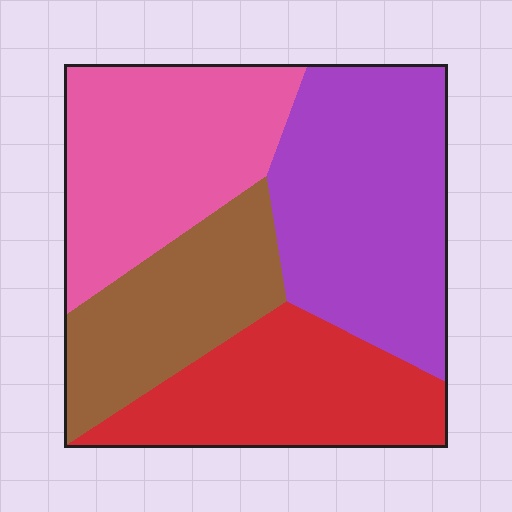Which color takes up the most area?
Purple, at roughly 30%.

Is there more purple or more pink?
Purple.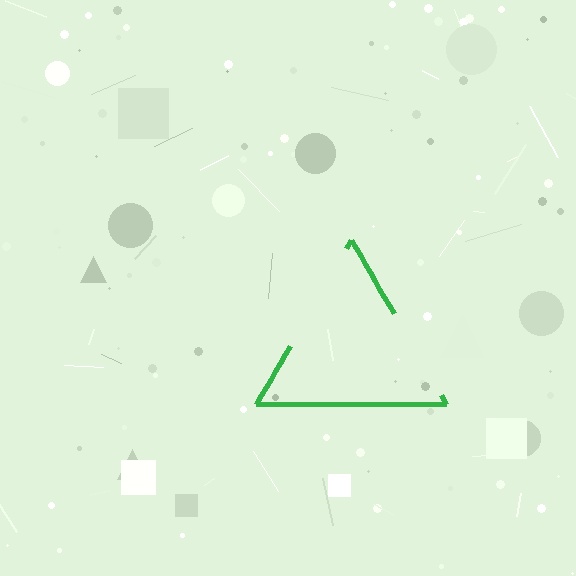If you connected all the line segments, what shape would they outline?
They would outline a triangle.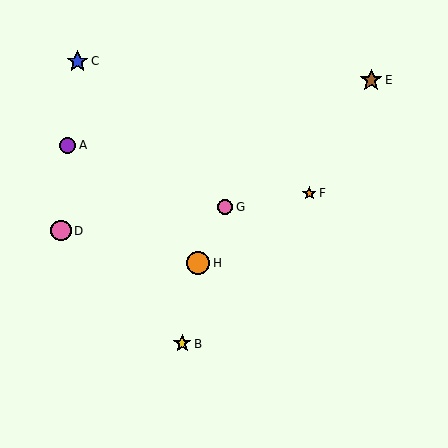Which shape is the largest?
The orange circle (labeled H) is the largest.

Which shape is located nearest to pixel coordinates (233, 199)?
The pink circle (labeled G) at (225, 207) is nearest to that location.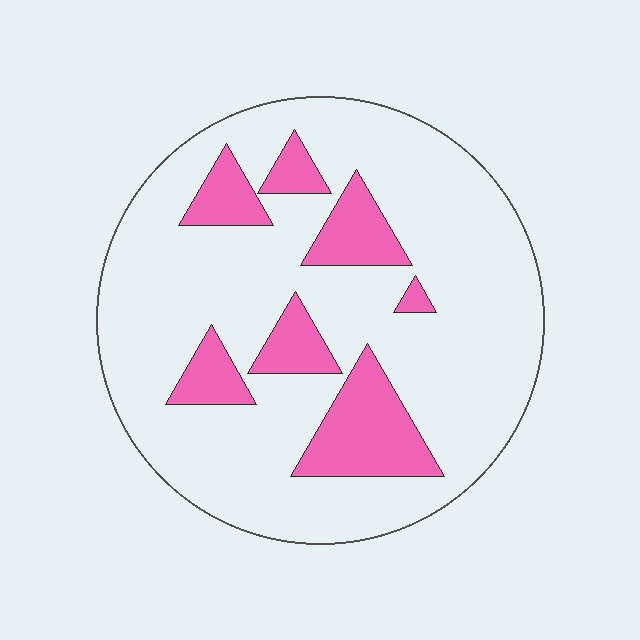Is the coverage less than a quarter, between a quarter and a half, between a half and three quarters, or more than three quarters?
Less than a quarter.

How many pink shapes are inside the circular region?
7.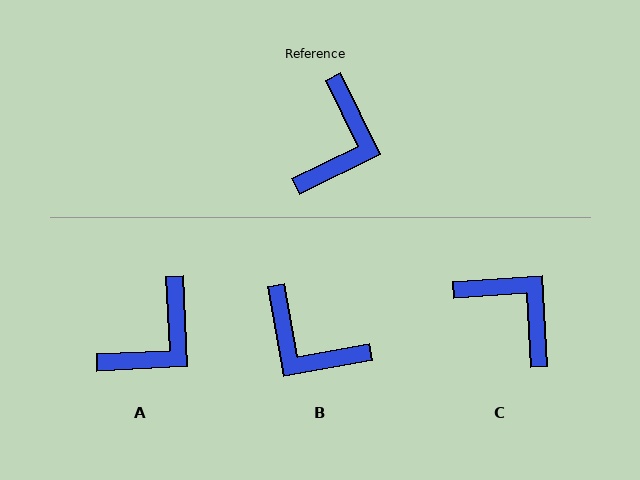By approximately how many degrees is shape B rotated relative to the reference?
Approximately 106 degrees clockwise.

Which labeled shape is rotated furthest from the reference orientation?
B, about 106 degrees away.